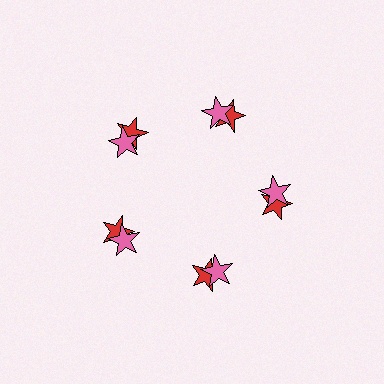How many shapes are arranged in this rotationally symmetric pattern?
There are 10 shapes, arranged in 5 groups of 2.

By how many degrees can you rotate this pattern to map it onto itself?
The pattern maps onto itself every 72 degrees of rotation.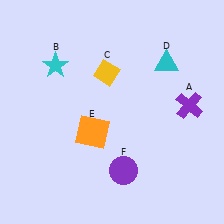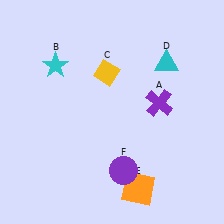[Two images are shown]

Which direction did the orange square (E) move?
The orange square (E) moved down.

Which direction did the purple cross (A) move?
The purple cross (A) moved left.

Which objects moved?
The objects that moved are: the purple cross (A), the orange square (E).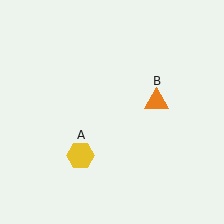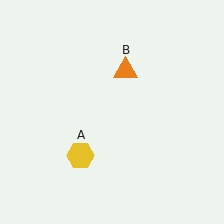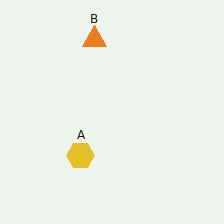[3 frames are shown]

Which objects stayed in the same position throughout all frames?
Yellow hexagon (object A) remained stationary.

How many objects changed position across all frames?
1 object changed position: orange triangle (object B).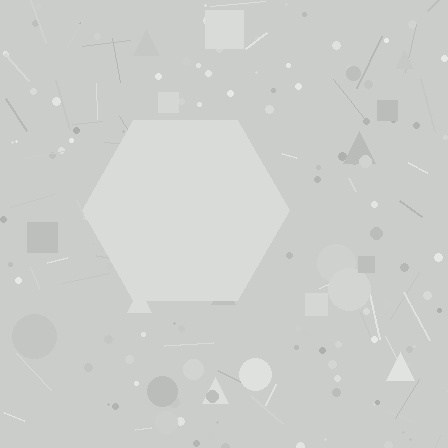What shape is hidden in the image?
A hexagon is hidden in the image.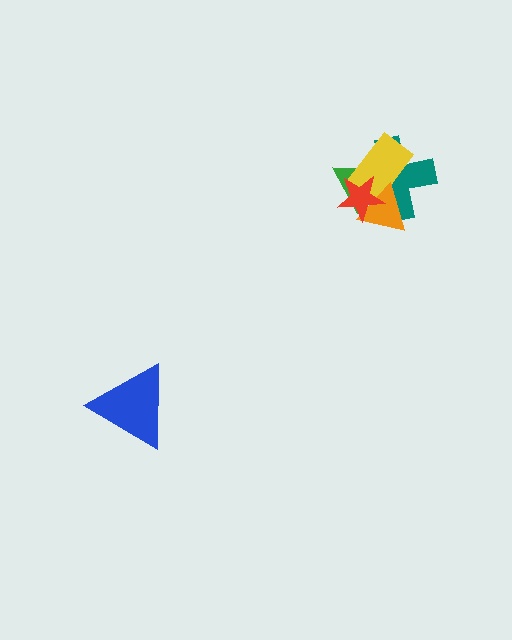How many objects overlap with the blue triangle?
0 objects overlap with the blue triangle.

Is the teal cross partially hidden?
Yes, it is partially covered by another shape.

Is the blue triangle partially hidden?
No, no other shape covers it.